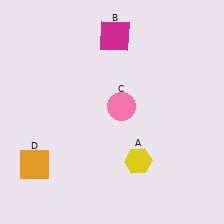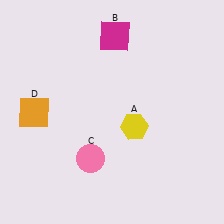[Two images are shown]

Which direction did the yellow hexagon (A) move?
The yellow hexagon (A) moved up.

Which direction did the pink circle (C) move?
The pink circle (C) moved down.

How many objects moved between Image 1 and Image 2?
3 objects moved between the two images.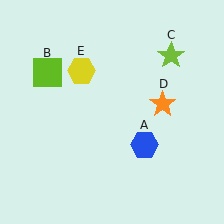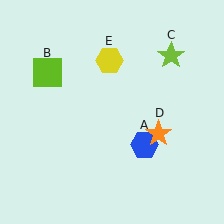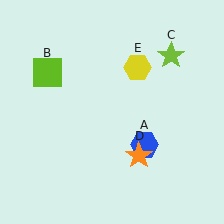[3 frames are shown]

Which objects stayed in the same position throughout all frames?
Blue hexagon (object A) and lime square (object B) and lime star (object C) remained stationary.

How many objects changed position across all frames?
2 objects changed position: orange star (object D), yellow hexagon (object E).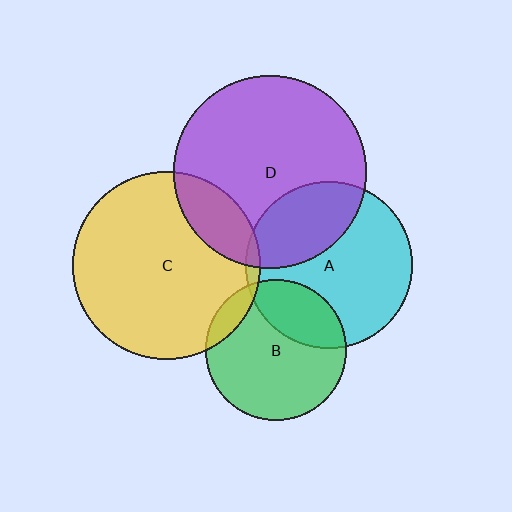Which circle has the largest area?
Circle D (purple).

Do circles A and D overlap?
Yes.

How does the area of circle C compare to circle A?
Approximately 1.3 times.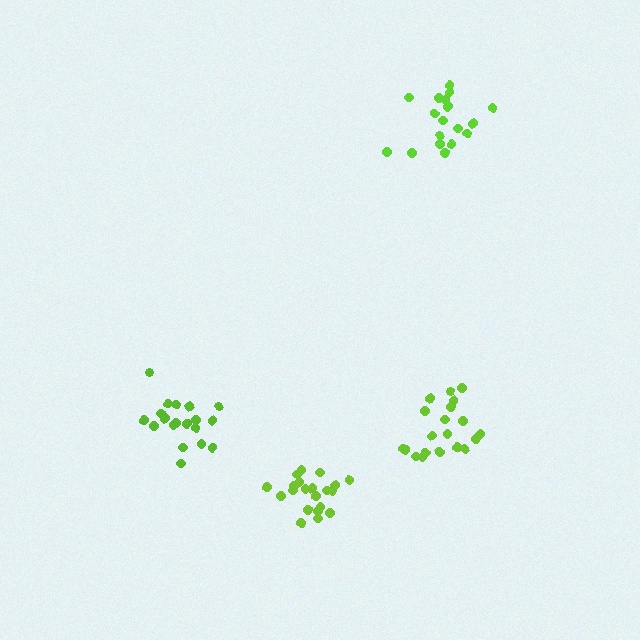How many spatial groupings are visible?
There are 4 spatial groupings.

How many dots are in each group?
Group 1: 19 dots, Group 2: 20 dots, Group 3: 18 dots, Group 4: 21 dots (78 total).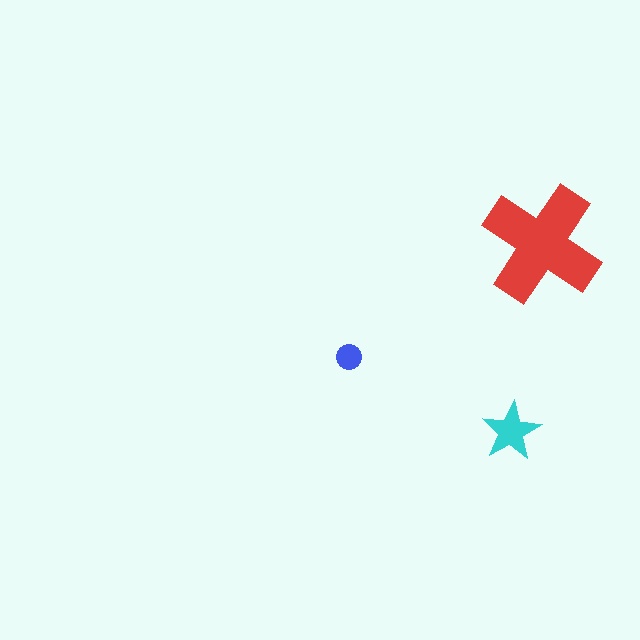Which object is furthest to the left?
The blue circle is leftmost.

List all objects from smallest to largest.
The blue circle, the cyan star, the red cross.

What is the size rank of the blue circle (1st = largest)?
3rd.